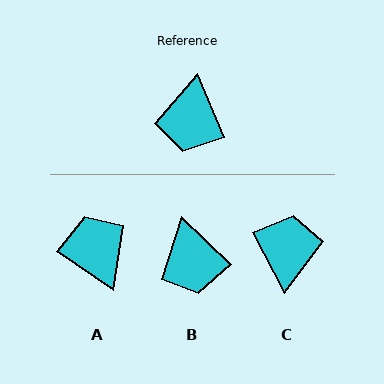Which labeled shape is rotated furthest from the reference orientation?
C, about 175 degrees away.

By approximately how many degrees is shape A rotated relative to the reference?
Approximately 148 degrees clockwise.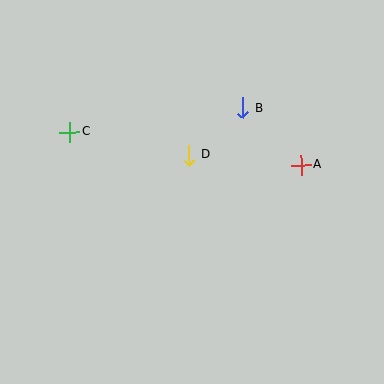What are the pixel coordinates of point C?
Point C is at (70, 132).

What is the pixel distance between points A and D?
The distance between A and D is 112 pixels.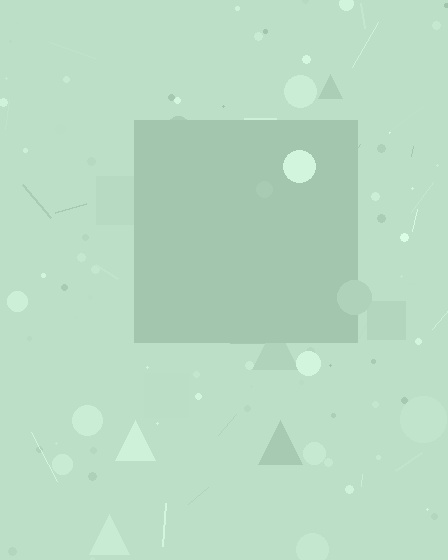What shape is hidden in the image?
A square is hidden in the image.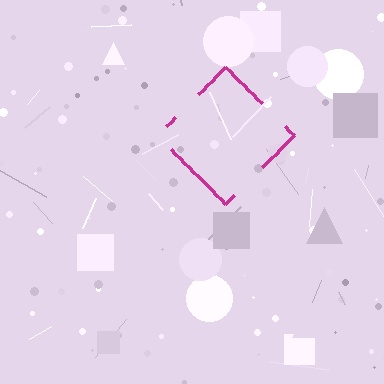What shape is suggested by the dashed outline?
The dashed outline suggests a diamond.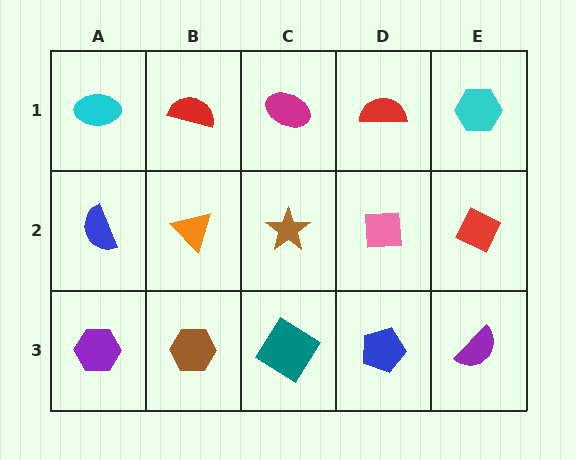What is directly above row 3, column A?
A blue semicircle.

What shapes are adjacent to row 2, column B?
A red semicircle (row 1, column B), a brown hexagon (row 3, column B), a blue semicircle (row 2, column A), a brown star (row 2, column C).